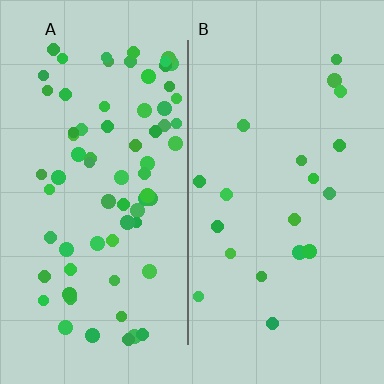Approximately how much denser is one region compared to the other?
Approximately 3.7× — region A over region B.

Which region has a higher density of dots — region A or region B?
A (the left).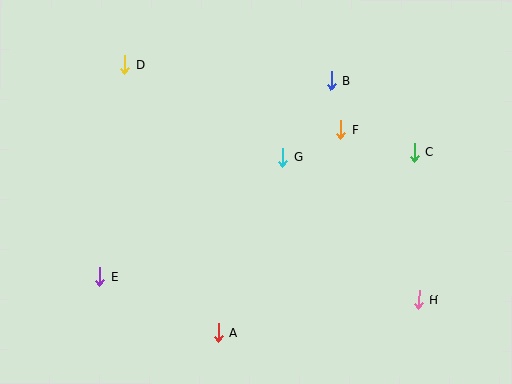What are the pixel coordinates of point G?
Point G is at (283, 157).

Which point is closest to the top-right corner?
Point C is closest to the top-right corner.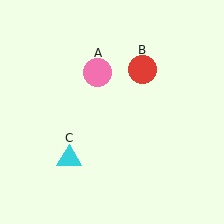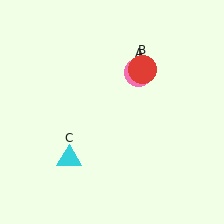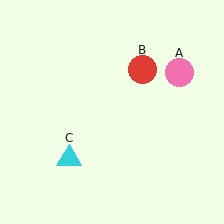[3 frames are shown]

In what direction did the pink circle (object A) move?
The pink circle (object A) moved right.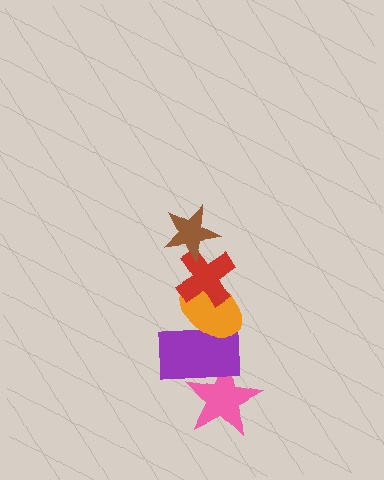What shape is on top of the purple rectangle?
The orange ellipse is on top of the purple rectangle.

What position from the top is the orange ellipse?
The orange ellipse is 3rd from the top.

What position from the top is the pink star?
The pink star is 5th from the top.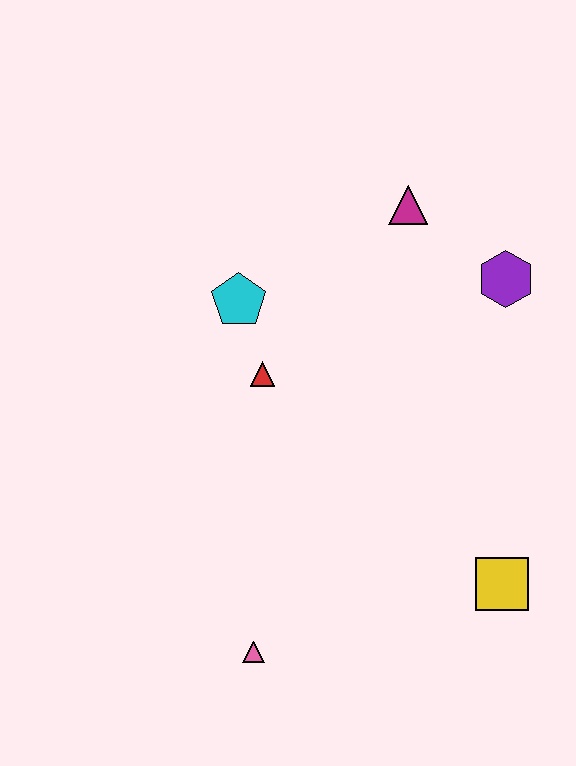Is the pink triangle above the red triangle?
No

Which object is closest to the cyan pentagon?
The red triangle is closest to the cyan pentagon.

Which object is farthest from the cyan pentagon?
The yellow square is farthest from the cyan pentagon.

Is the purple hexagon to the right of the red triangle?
Yes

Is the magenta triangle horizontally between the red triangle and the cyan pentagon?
No